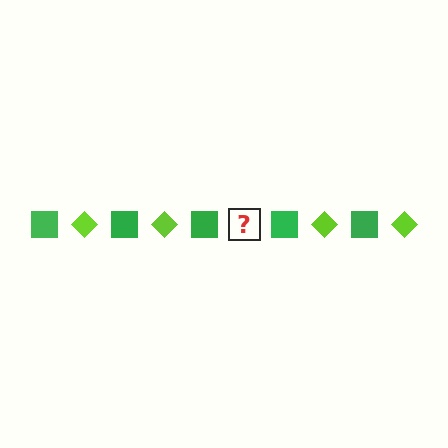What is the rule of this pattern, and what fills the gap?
The rule is that the pattern alternates between green square and lime diamond. The gap should be filled with a lime diamond.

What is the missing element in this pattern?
The missing element is a lime diamond.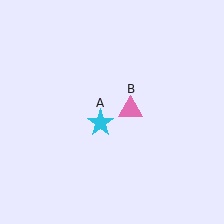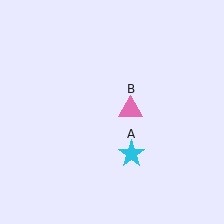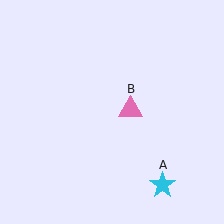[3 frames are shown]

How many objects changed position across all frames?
1 object changed position: cyan star (object A).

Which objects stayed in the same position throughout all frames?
Pink triangle (object B) remained stationary.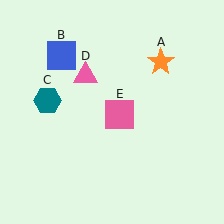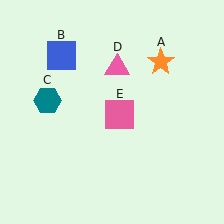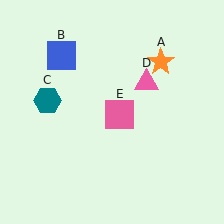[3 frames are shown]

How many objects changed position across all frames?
1 object changed position: pink triangle (object D).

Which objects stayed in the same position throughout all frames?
Orange star (object A) and blue square (object B) and teal hexagon (object C) and pink square (object E) remained stationary.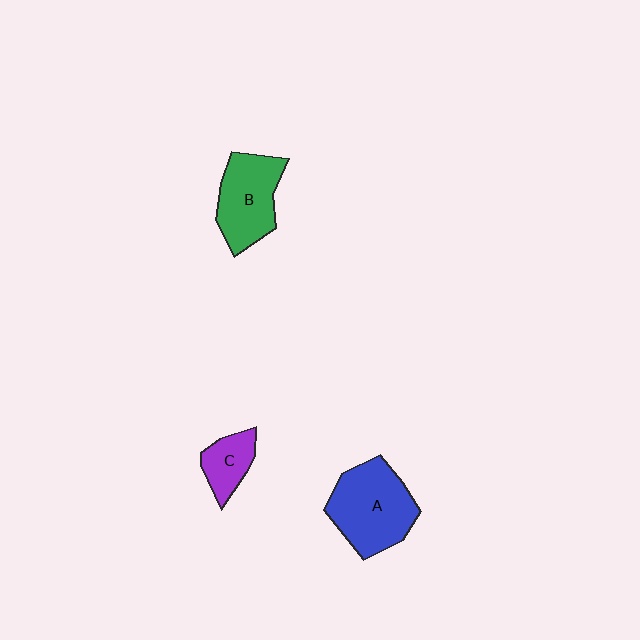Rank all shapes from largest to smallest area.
From largest to smallest: A (blue), B (green), C (purple).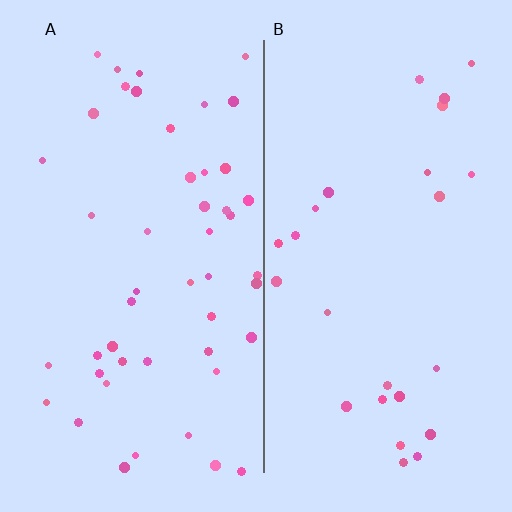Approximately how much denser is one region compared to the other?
Approximately 1.9× — region A over region B.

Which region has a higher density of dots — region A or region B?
A (the left).